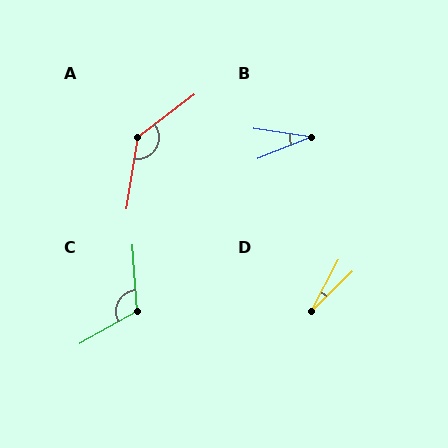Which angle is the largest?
A, at approximately 136 degrees.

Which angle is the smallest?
D, at approximately 18 degrees.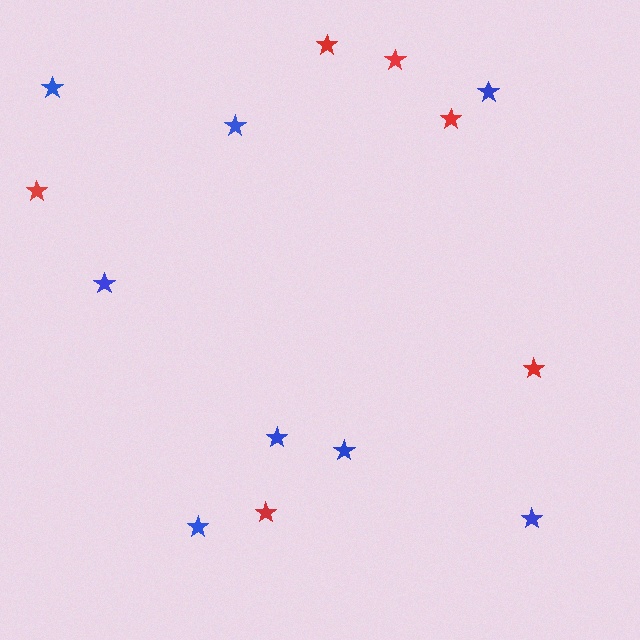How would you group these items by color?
There are 2 groups: one group of red stars (6) and one group of blue stars (8).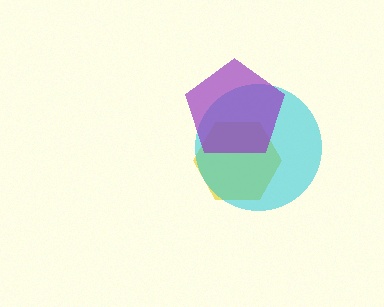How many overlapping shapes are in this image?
There are 3 overlapping shapes in the image.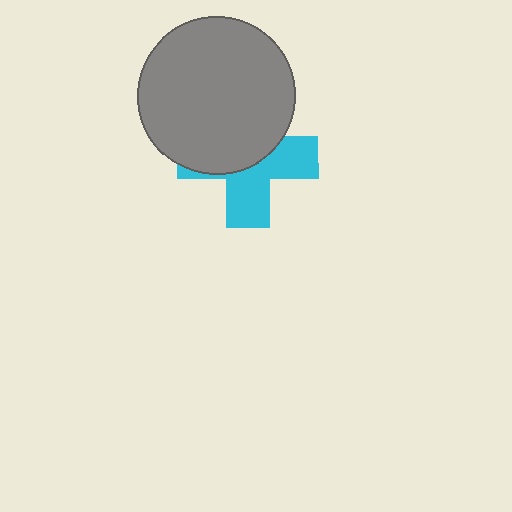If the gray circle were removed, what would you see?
You would see the complete cyan cross.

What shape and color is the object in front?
The object in front is a gray circle.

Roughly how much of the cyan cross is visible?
About half of it is visible (roughly 48%).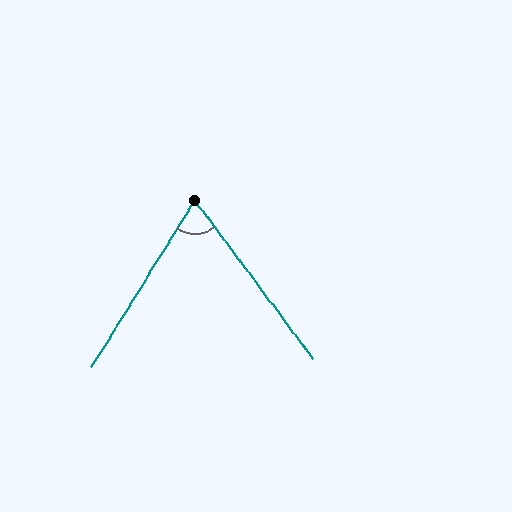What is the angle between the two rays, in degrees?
Approximately 68 degrees.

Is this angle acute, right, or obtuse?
It is acute.